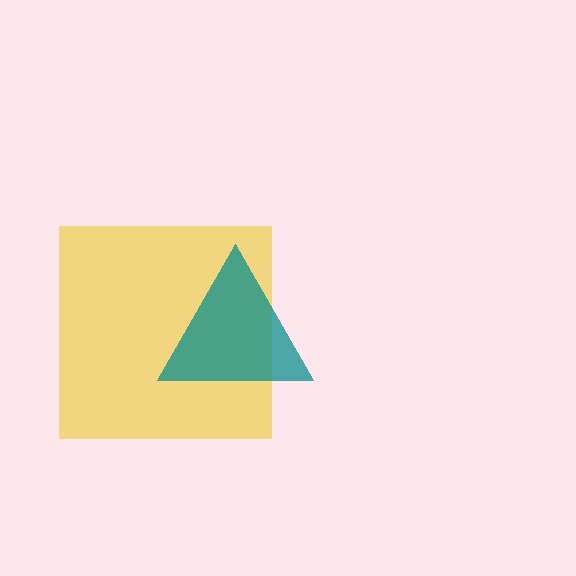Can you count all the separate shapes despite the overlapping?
Yes, there are 2 separate shapes.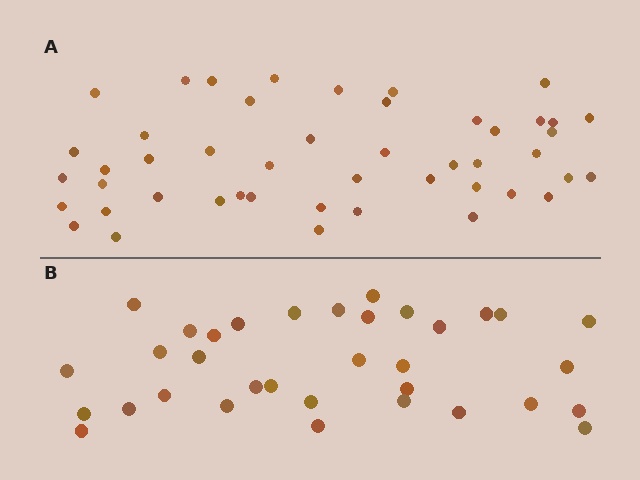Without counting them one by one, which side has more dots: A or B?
Region A (the top region) has more dots.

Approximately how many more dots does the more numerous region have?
Region A has approximately 15 more dots than region B.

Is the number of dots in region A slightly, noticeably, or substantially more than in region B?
Region A has noticeably more, but not dramatically so. The ratio is roughly 1.4 to 1.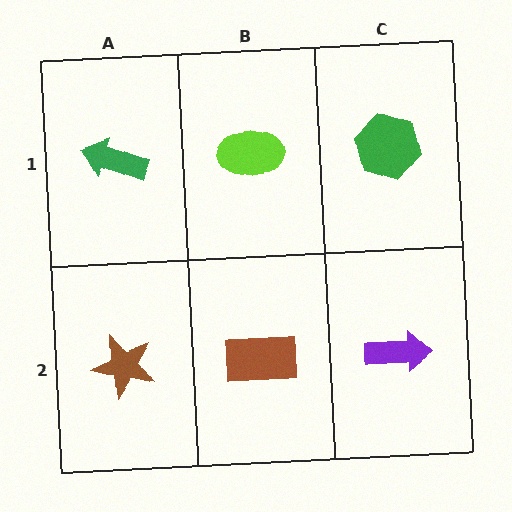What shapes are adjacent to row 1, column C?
A purple arrow (row 2, column C), a lime ellipse (row 1, column B).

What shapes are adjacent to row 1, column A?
A brown star (row 2, column A), a lime ellipse (row 1, column B).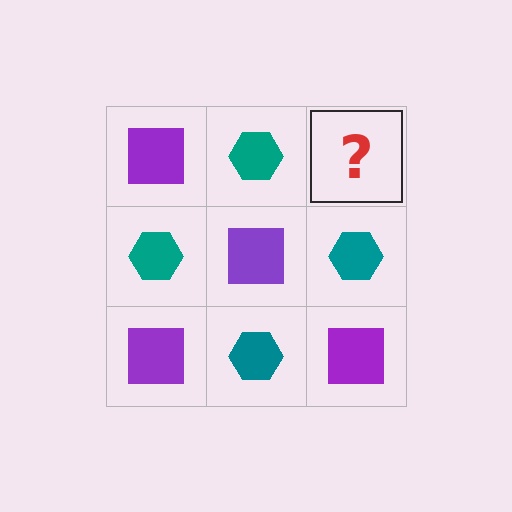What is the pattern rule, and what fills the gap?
The rule is that it alternates purple square and teal hexagon in a checkerboard pattern. The gap should be filled with a purple square.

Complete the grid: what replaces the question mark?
The question mark should be replaced with a purple square.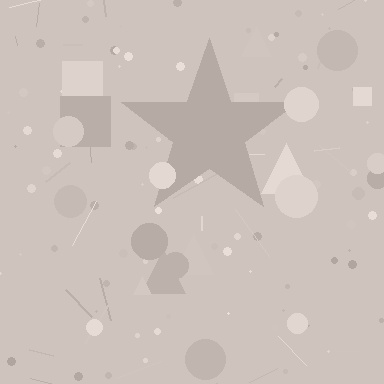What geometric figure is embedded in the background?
A star is embedded in the background.